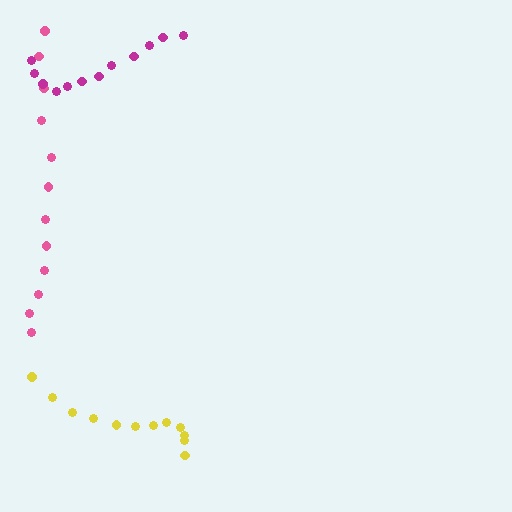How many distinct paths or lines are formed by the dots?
There are 3 distinct paths.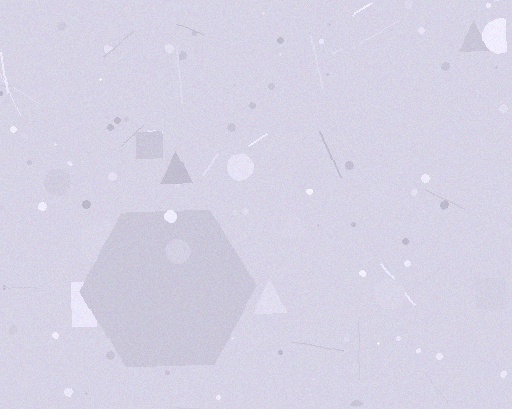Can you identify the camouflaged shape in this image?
The camouflaged shape is a hexagon.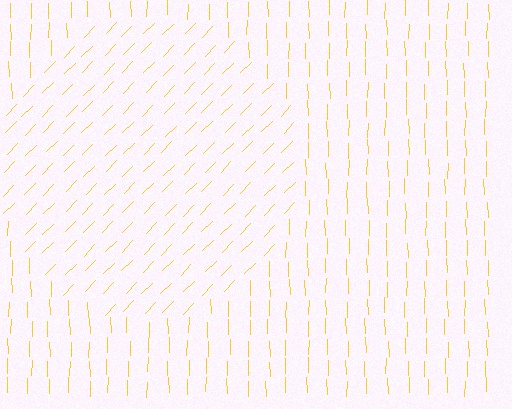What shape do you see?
I see a circle.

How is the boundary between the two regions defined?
The boundary is defined purely by a change in line orientation (approximately 45 degrees difference). All lines are the same color and thickness.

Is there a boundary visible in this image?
Yes, there is a texture boundary formed by a change in line orientation.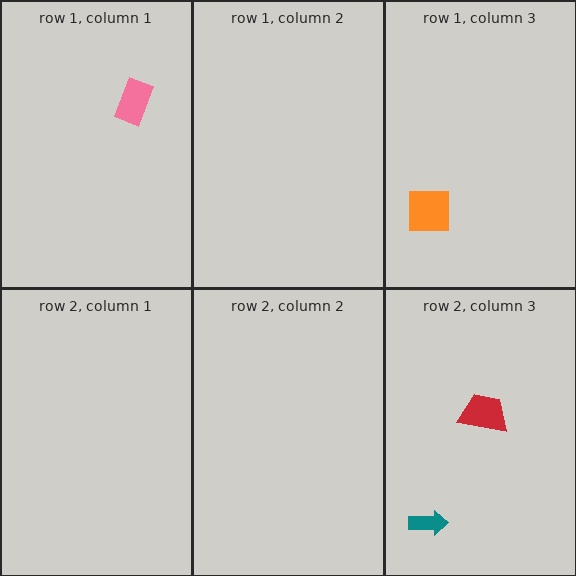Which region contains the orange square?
The row 1, column 3 region.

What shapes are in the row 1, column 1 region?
The pink rectangle.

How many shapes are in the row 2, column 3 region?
2.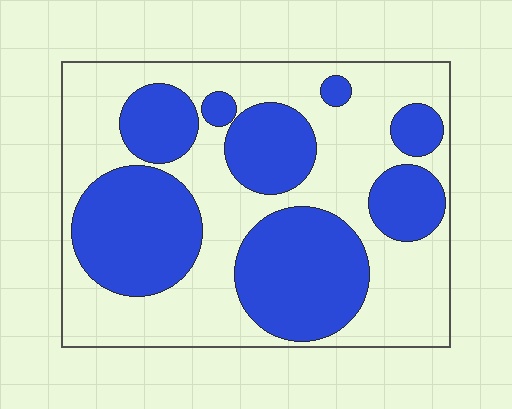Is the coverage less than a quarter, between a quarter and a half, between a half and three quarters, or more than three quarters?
Between a quarter and a half.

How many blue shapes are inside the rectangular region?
8.